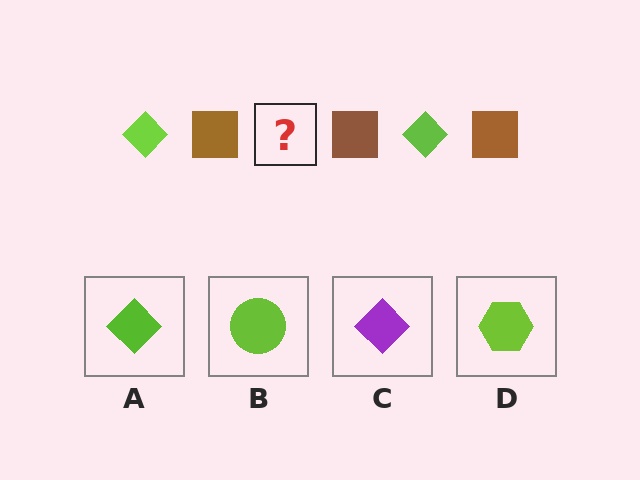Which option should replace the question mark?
Option A.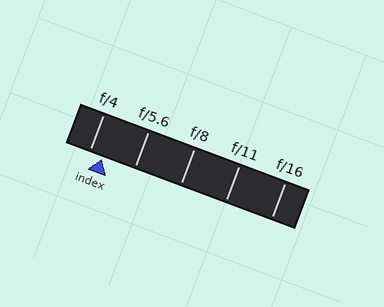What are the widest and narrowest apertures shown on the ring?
The widest aperture shown is f/4 and the narrowest is f/16.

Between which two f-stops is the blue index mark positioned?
The index mark is between f/4 and f/5.6.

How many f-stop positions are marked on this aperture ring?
There are 5 f-stop positions marked.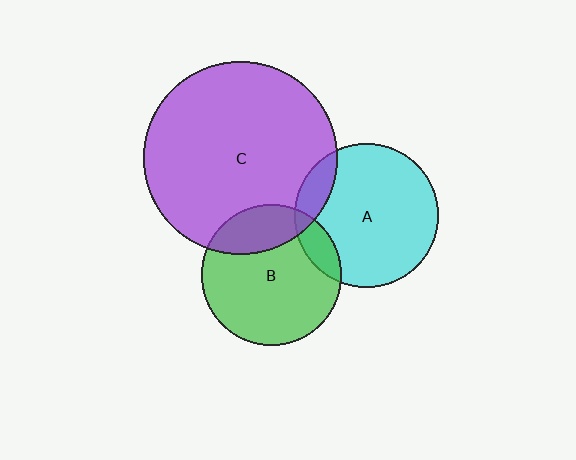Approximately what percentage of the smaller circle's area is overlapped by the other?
Approximately 25%.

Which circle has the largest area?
Circle C (purple).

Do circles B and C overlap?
Yes.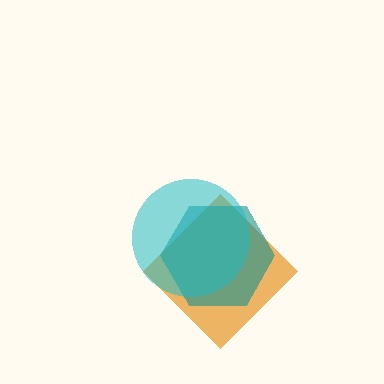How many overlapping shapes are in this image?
There are 3 overlapping shapes in the image.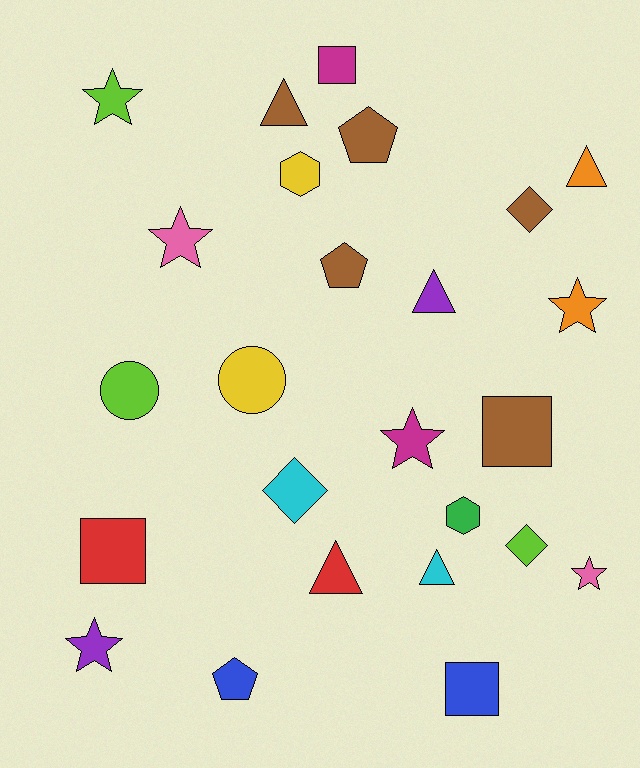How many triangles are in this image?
There are 5 triangles.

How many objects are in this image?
There are 25 objects.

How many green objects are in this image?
There is 1 green object.